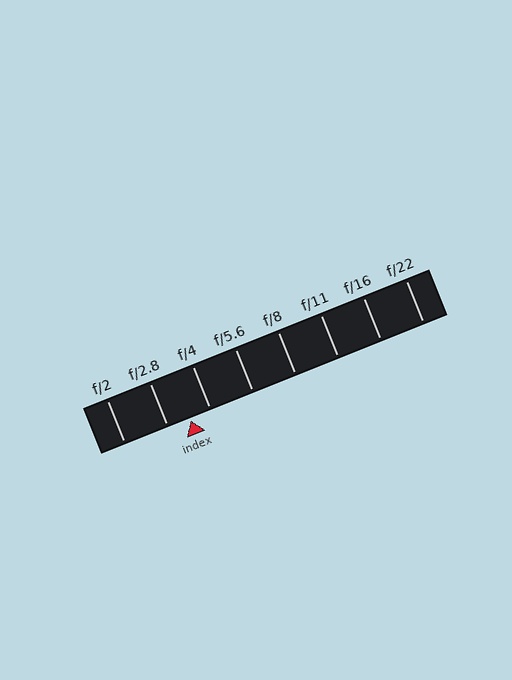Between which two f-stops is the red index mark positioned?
The index mark is between f/2.8 and f/4.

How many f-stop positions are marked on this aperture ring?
There are 8 f-stop positions marked.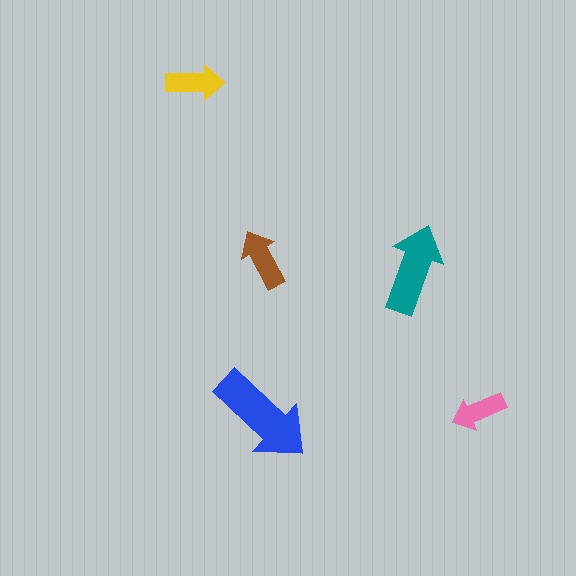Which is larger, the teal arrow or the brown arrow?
The teal one.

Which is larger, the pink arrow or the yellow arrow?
The yellow one.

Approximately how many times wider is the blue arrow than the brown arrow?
About 1.5 times wider.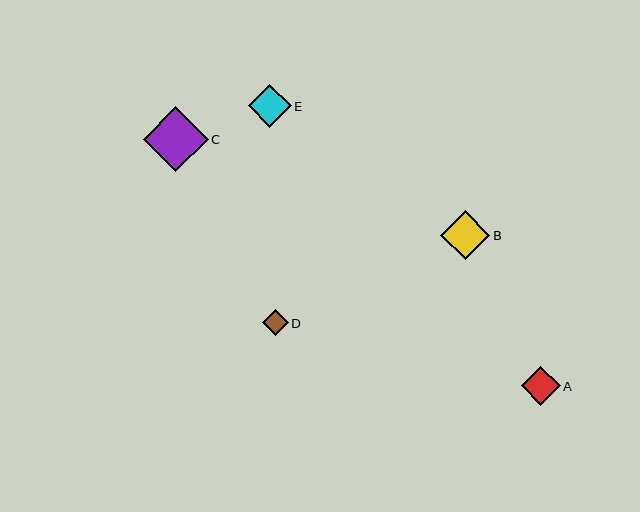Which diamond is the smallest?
Diamond D is the smallest with a size of approximately 25 pixels.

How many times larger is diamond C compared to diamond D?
Diamond C is approximately 2.6 times the size of diamond D.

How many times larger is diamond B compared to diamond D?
Diamond B is approximately 1.9 times the size of diamond D.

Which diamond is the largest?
Diamond C is the largest with a size of approximately 65 pixels.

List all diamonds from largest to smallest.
From largest to smallest: C, B, E, A, D.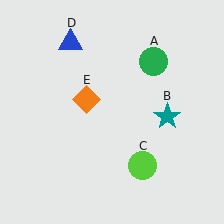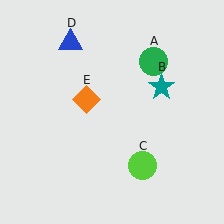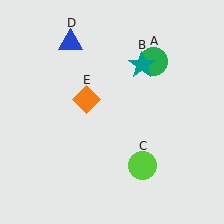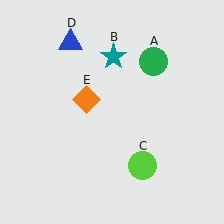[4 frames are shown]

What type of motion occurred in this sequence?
The teal star (object B) rotated counterclockwise around the center of the scene.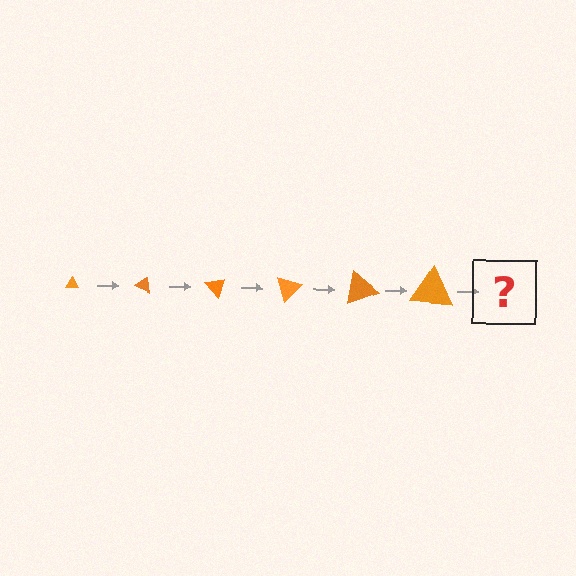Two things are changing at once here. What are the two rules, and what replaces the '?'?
The two rules are that the triangle grows larger each step and it rotates 25 degrees each step. The '?' should be a triangle, larger than the previous one and rotated 150 degrees from the start.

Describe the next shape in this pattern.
It should be a triangle, larger than the previous one and rotated 150 degrees from the start.